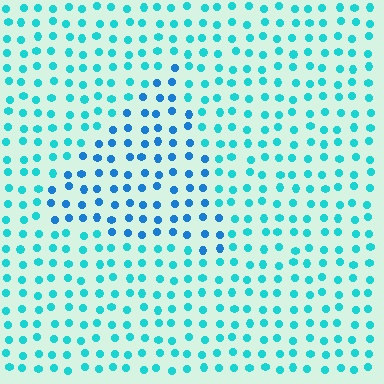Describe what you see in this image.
The image is filled with small cyan elements in a uniform arrangement. A triangle-shaped region is visible where the elements are tinted to a slightly different hue, forming a subtle color boundary.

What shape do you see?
I see a triangle.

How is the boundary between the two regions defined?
The boundary is defined purely by a slight shift in hue (about 29 degrees). Spacing, size, and orientation are identical on both sides.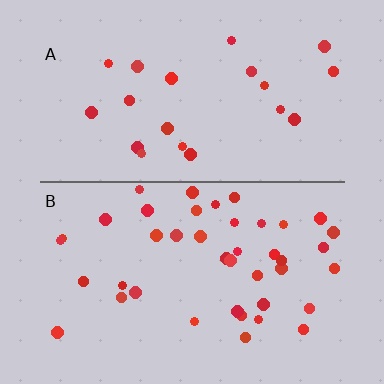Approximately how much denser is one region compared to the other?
Approximately 2.0× — region B over region A.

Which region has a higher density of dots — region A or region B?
B (the bottom).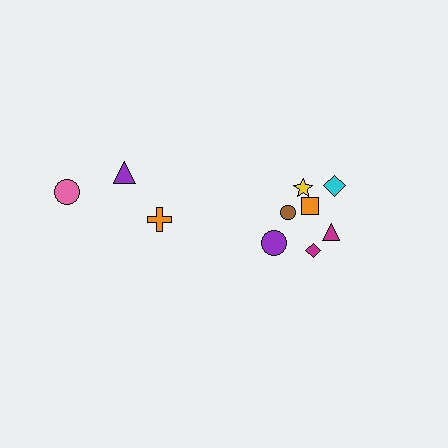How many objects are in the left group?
There are 3 objects.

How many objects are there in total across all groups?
There are 10 objects.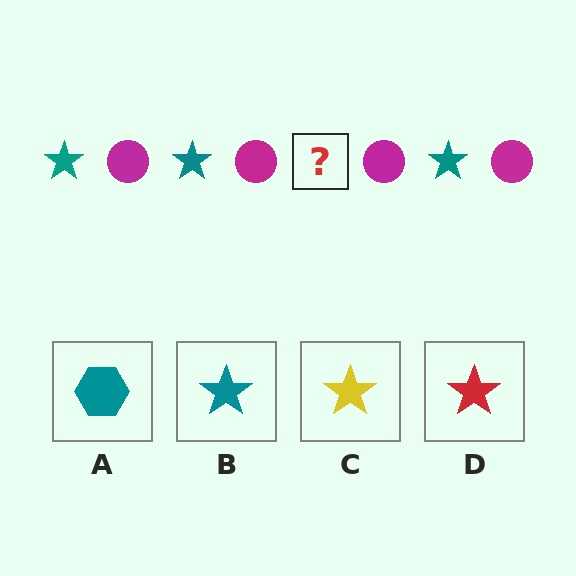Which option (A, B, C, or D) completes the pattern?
B.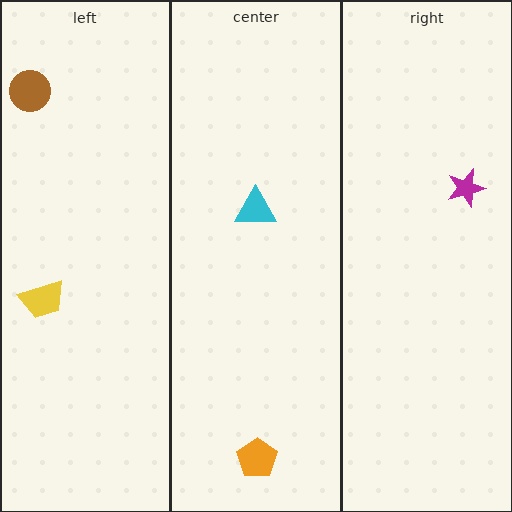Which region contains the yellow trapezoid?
The left region.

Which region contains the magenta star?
The right region.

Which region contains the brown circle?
The left region.